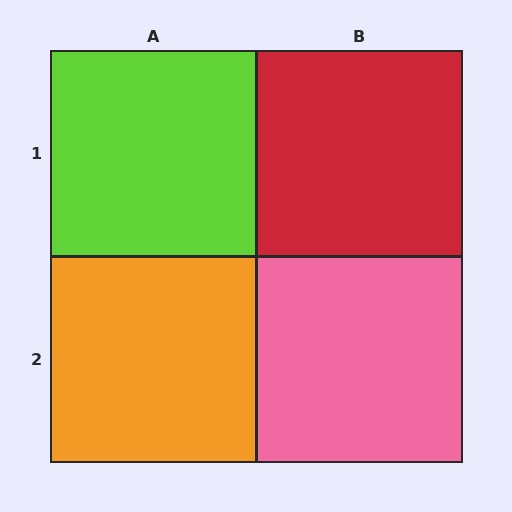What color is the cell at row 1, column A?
Lime.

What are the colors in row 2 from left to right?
Orange, pink.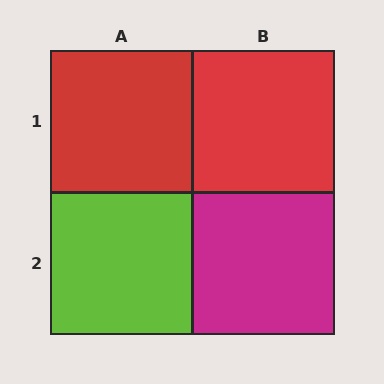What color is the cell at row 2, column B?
Magenta.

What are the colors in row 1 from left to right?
Red, red.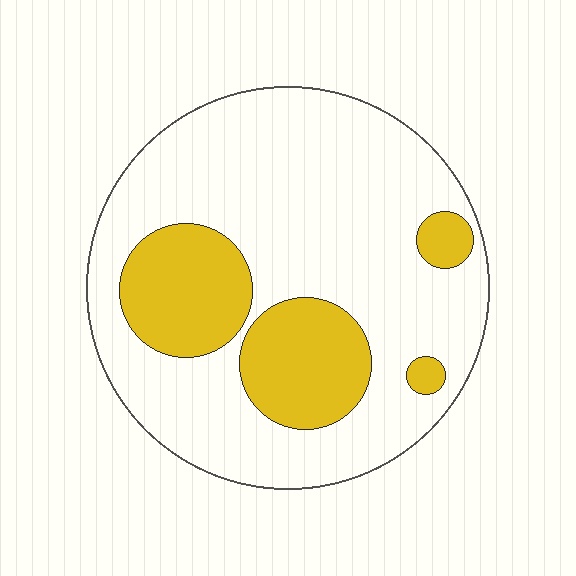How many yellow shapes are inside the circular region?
4.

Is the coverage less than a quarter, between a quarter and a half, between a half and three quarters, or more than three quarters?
Less than a quarter.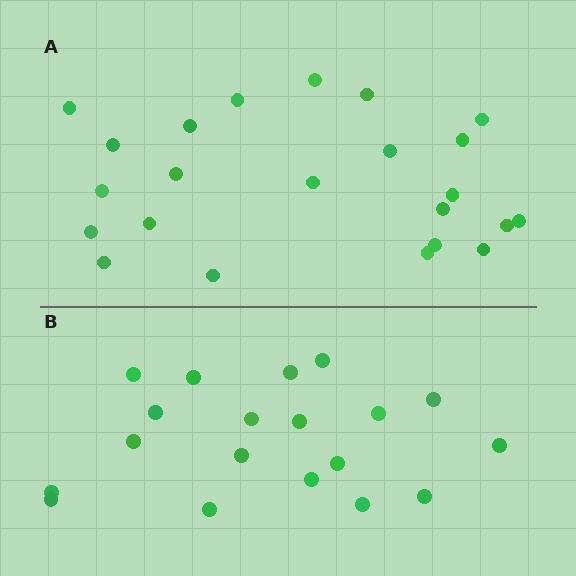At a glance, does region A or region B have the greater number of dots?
Region A (the top region) has more dots.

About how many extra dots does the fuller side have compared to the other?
Region A has about 4 more dots than region B.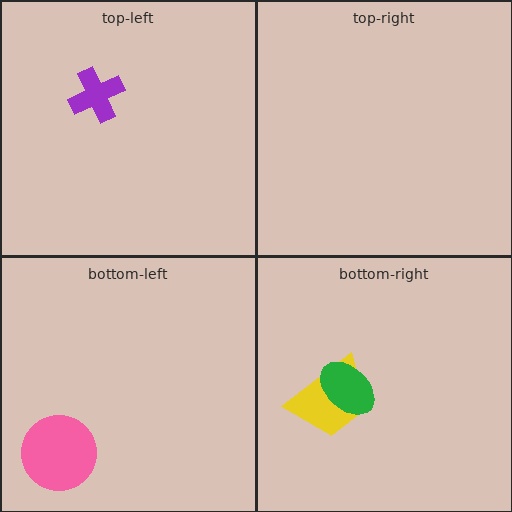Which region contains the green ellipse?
The bottom-right region.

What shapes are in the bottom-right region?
The yellow trapezoid, the green ellipse.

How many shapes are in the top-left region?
1.